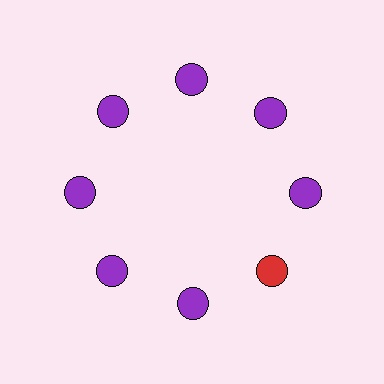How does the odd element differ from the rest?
It has a different color: red instead of purple.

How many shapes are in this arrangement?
There are 8 shapes arranged in a ring pattern.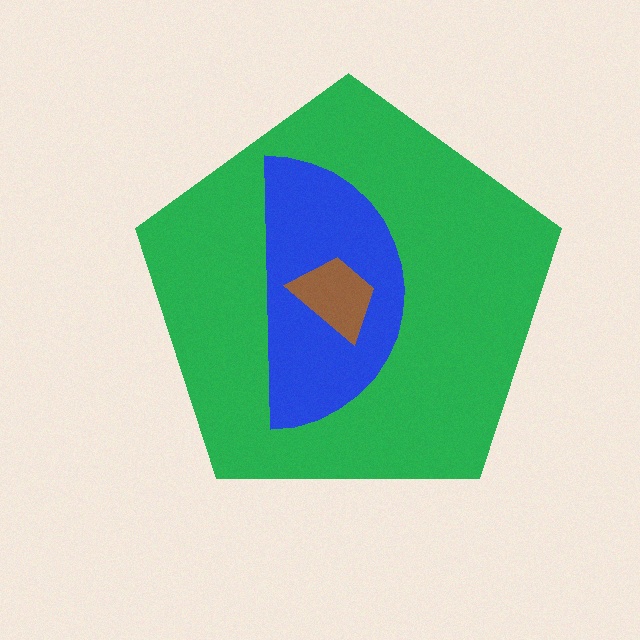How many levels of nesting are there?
3.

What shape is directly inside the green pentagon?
The blue semicircle.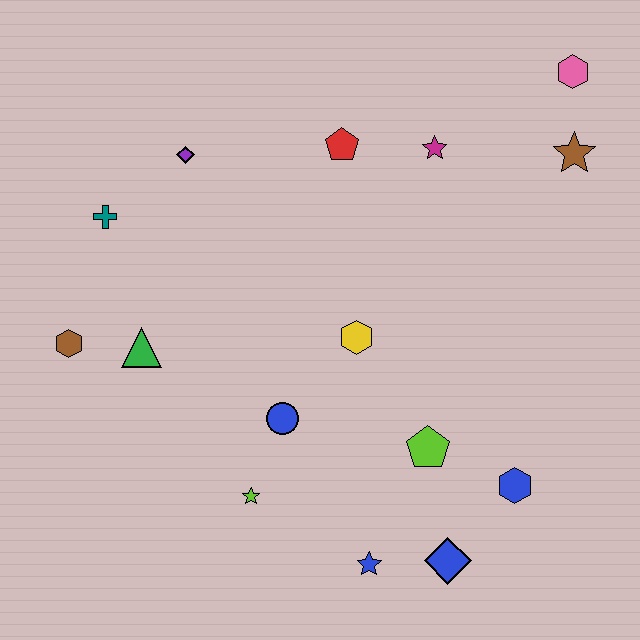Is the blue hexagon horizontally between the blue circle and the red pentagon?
No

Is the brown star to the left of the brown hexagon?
No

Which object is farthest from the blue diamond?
The pink hexagon is farthest from the blue diamond.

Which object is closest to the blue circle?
The lime star is closest to the blue circle.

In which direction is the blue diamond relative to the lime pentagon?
The blue diamond is below the lime pentagon.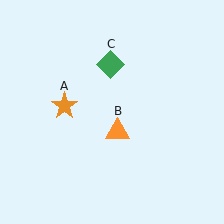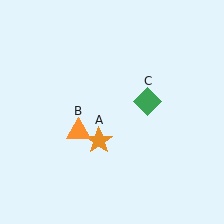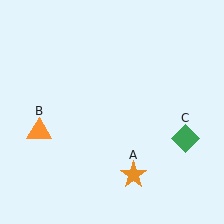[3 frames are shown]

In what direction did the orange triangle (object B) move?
The orange triangle (object B) moved left.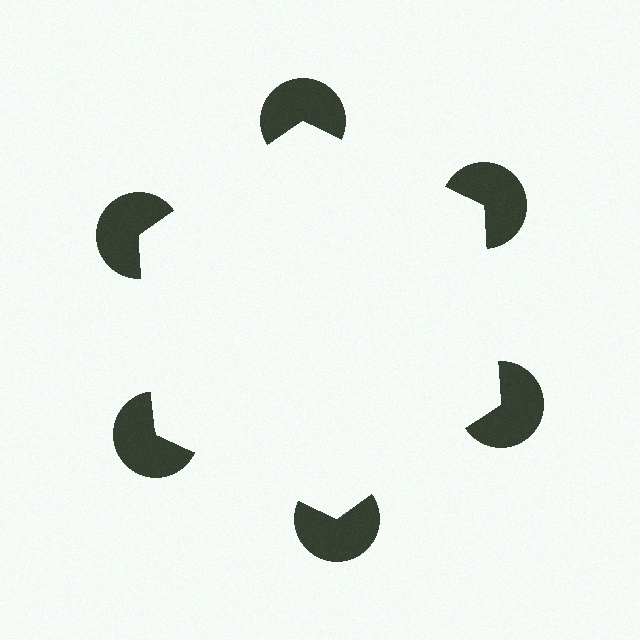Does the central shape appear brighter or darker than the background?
It typically appears slightly brighter than the background, even though no actual brightness change is drawn.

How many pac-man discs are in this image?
There are 6 — one at each vertex of the illusory hexagon.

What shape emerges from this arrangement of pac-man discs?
An illusory hexagon — its edges are inferred from the aligned wedge cuts in the pac-man discs, not physically drawn.